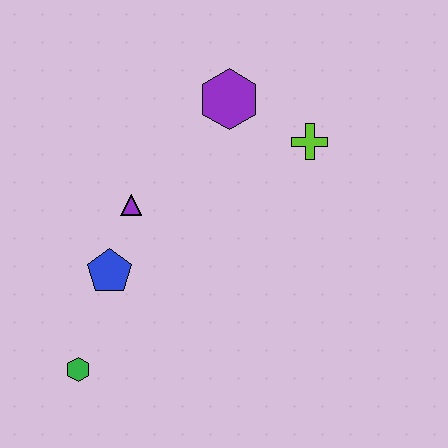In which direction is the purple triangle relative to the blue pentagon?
The purple triangle is above the blue pentagon.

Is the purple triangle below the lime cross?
Yes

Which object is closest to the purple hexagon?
The lime cross is closest to the purple hexagon.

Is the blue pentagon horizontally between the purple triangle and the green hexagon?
Yes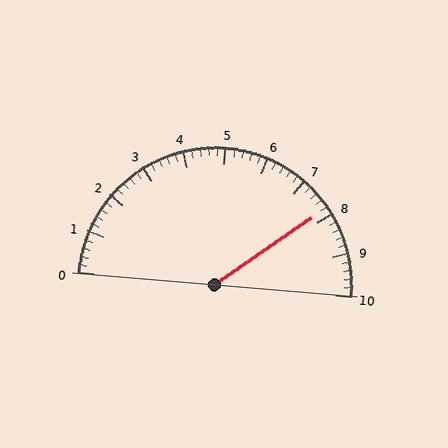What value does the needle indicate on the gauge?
The needle indicates approximately 7.8.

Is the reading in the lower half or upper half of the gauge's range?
The reading is in the upper half of the range (0 to 10).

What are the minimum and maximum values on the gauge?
The gauge ranges from 0 to 10.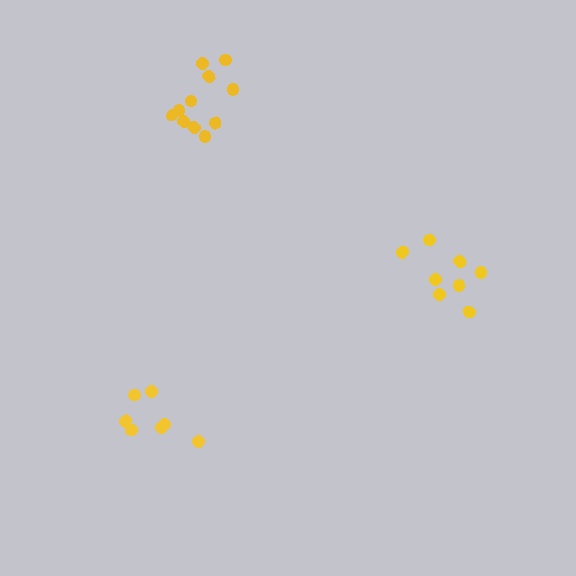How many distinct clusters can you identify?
There are 3 distinct clusters.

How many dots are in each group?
Group 1: 11 dots, Group 2: 8 dots, Group 3: 7 dots (26 total).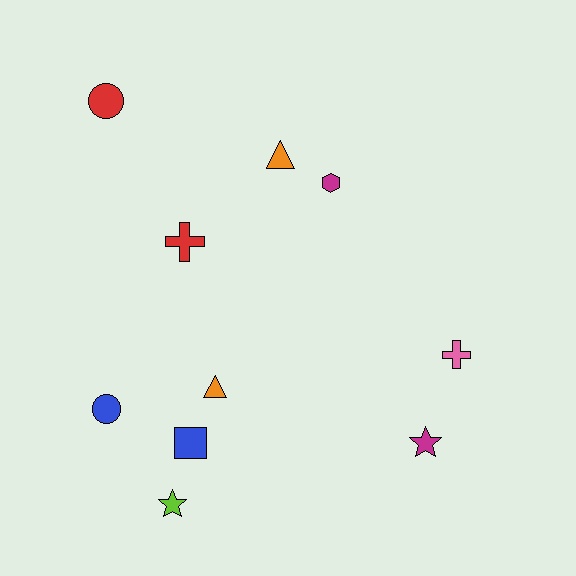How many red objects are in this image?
There are 2 red objects.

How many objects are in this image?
There are 10 objects.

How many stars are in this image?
There are 2 stars.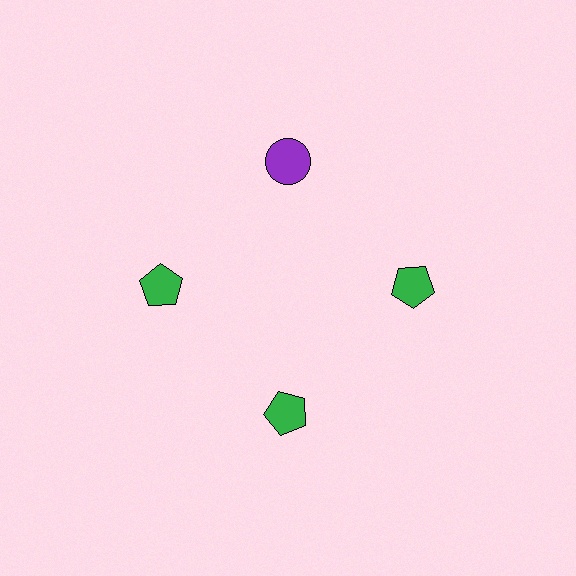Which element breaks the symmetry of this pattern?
The purple circle at roughly the 12 o'clock position breaks the symmetry. All other shapes are green pentagons.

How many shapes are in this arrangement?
There are 4 shapes arranged in a ring pattern.